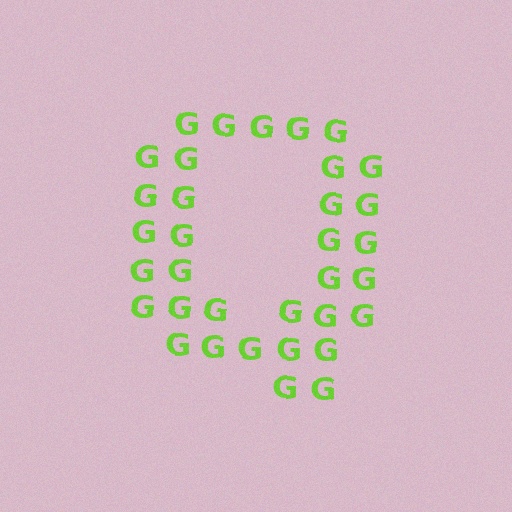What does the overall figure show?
The overall figure shows the letter Q.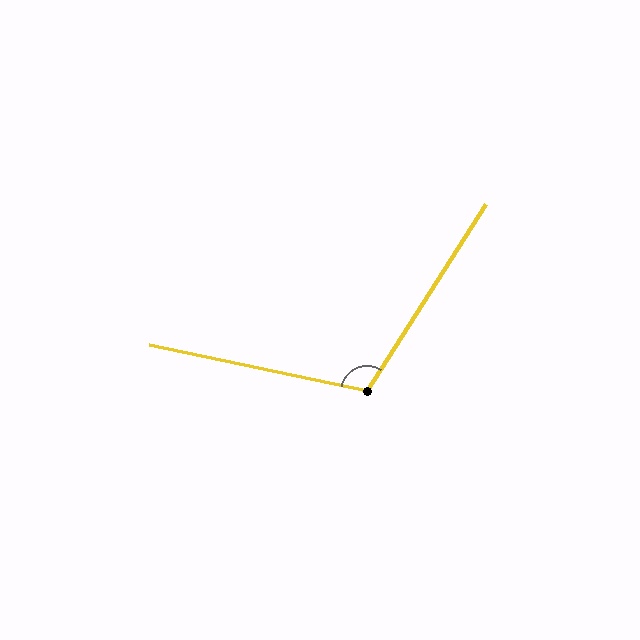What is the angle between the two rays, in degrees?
Approximately 110 degrees.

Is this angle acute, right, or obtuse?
It is obtuse.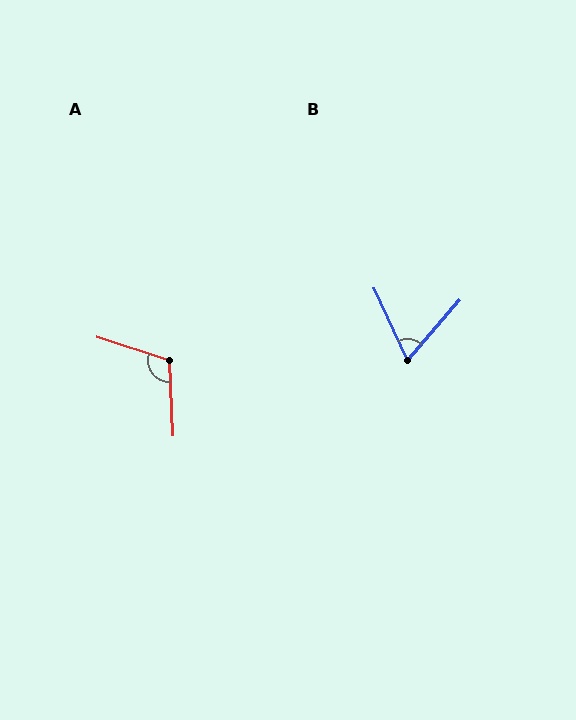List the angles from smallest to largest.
B (66°), A (110°).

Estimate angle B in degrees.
Approximately 66 degrees.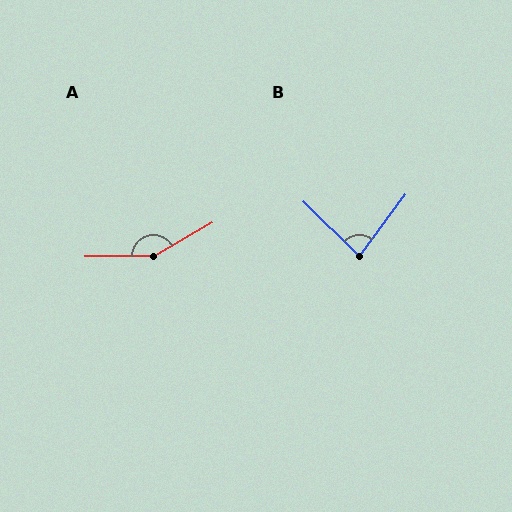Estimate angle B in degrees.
Approximately 82 degrees.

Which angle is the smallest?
B, at approximately 82 degrees.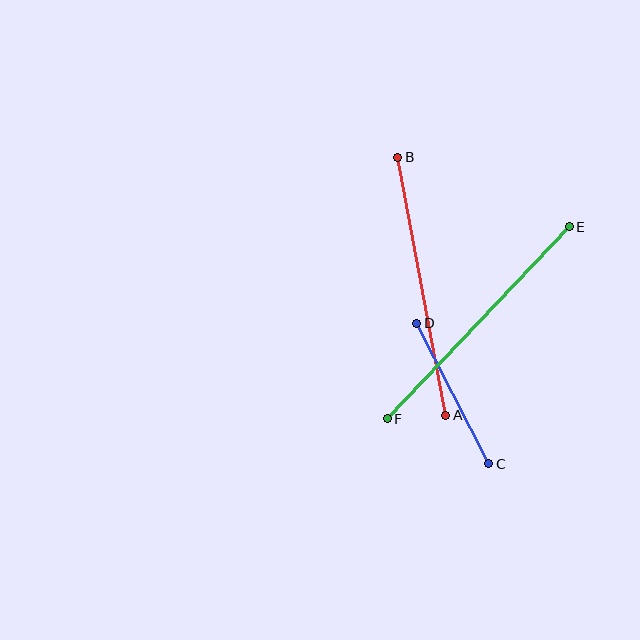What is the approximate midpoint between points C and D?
The midpoint is at approximately (453, 394) pixels.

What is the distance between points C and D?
The distance is approximately 158 pixels.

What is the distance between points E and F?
The distance is approximately 264 pixels.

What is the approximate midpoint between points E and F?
The midpoint is at approximately (478, 323) pixels.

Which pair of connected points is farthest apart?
Points E and F are farthest apart.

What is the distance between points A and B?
The distance is approximately 262 pixels.